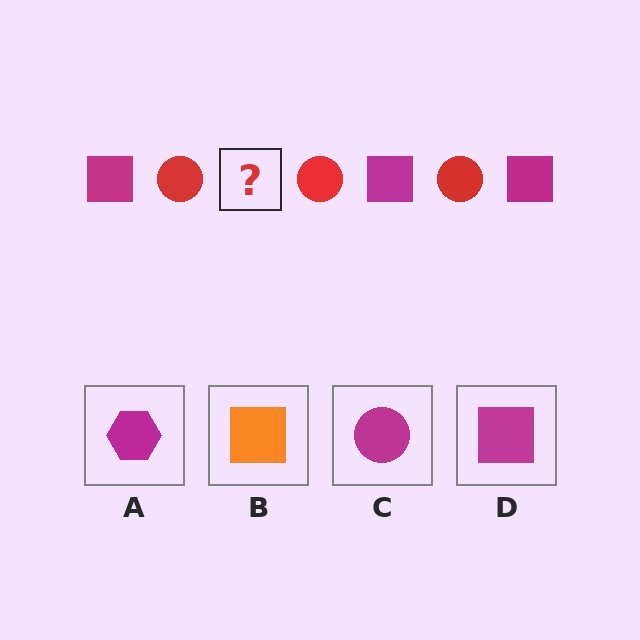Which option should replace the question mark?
Option D.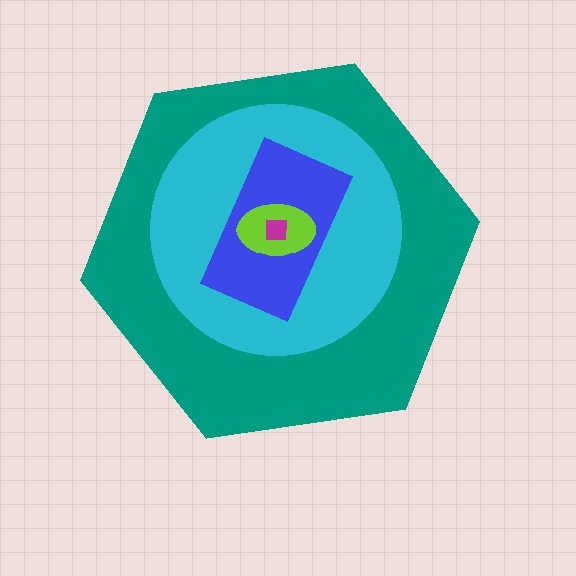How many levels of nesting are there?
5.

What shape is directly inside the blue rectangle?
The lime ellipse.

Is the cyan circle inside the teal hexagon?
Yes.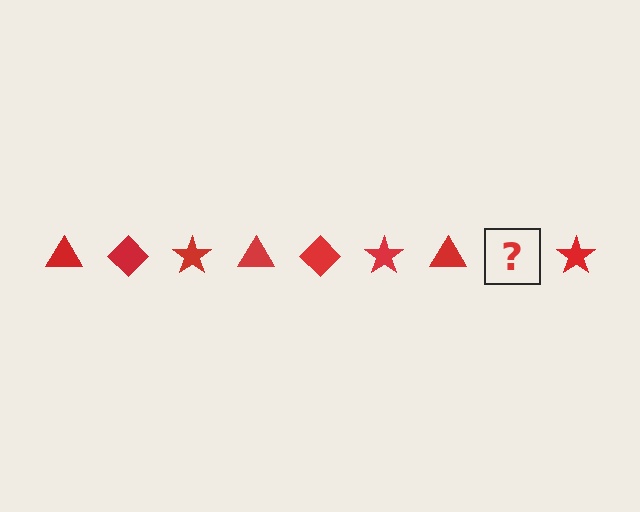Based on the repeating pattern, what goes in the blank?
The blank should be a red diamond.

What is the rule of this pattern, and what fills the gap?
The rule is that the pattern cycles through triangle, diamond, star shapes in red. The gap should be filled with a red diamond.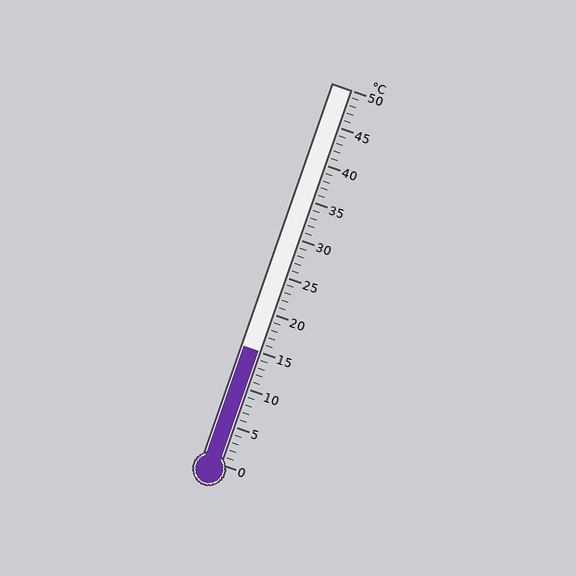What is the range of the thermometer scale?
The thermometer scale ranges from 0°C to 50°C.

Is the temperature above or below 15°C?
The temperature is at 15°C.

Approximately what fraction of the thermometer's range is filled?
The thermometer is filled to approximately 30% of its range.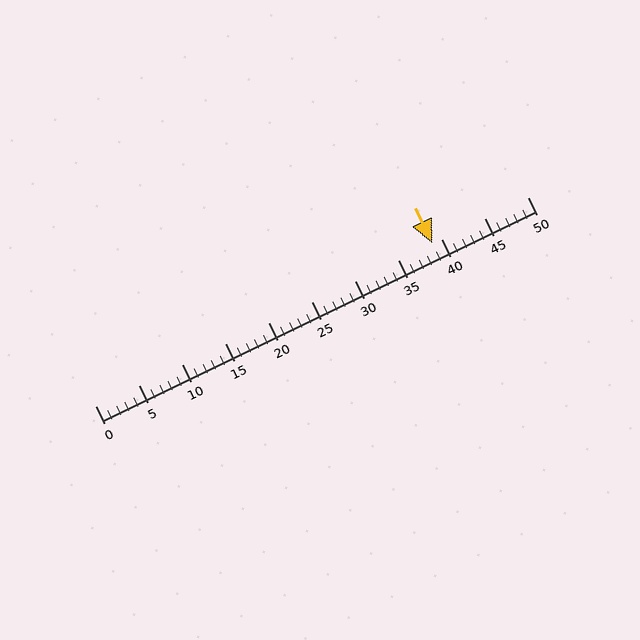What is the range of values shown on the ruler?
The ruler shows values from 0 to 50.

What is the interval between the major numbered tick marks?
The major tick marks are spaced 5 units apart.